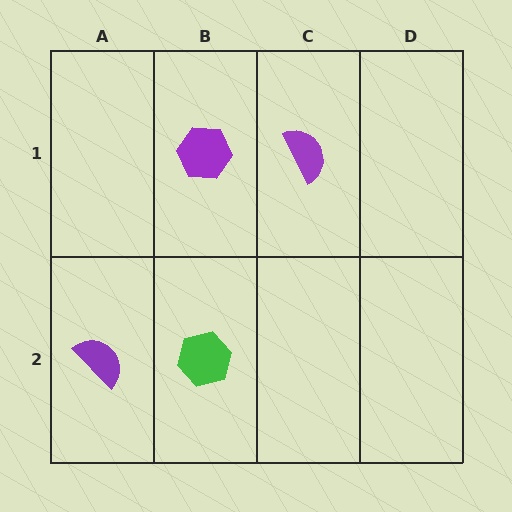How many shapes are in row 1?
2 shapes.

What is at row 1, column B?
A purple hexagon.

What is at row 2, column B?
A green hexagon.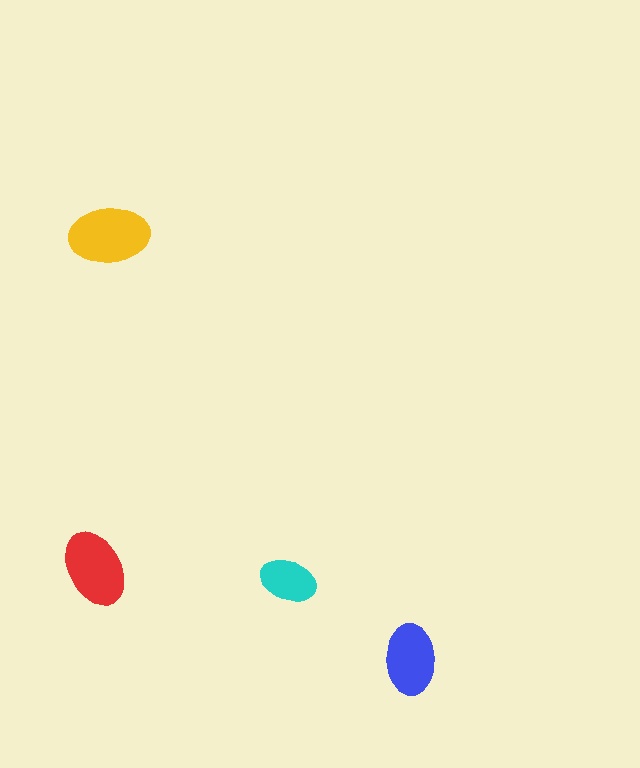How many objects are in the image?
There are 4 objects in the image.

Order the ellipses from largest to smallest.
the yellow one, the red one, the blue one, the cyan one.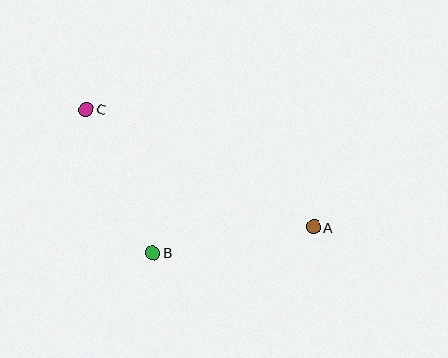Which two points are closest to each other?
Points B and C are closest to each other.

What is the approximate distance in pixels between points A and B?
The distance between A and B is approximately 163 pixels.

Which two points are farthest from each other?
Points A and C are farthest from each other.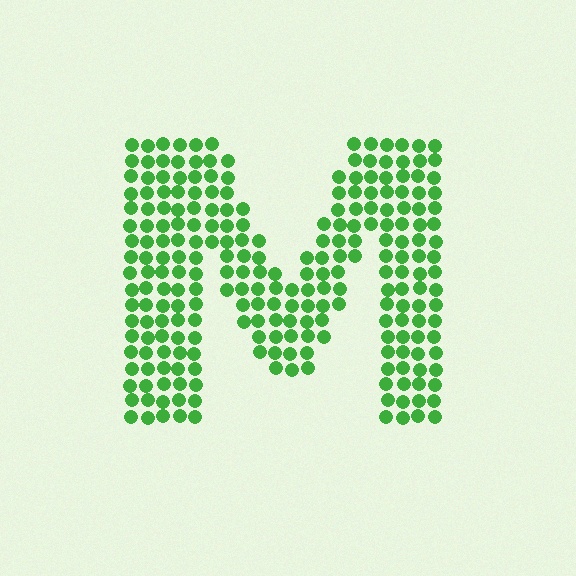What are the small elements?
The small elements are circles.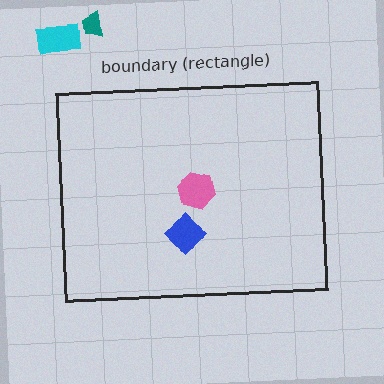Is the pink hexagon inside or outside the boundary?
Inside.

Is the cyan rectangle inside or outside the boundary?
Outside.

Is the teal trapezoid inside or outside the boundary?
Outside.